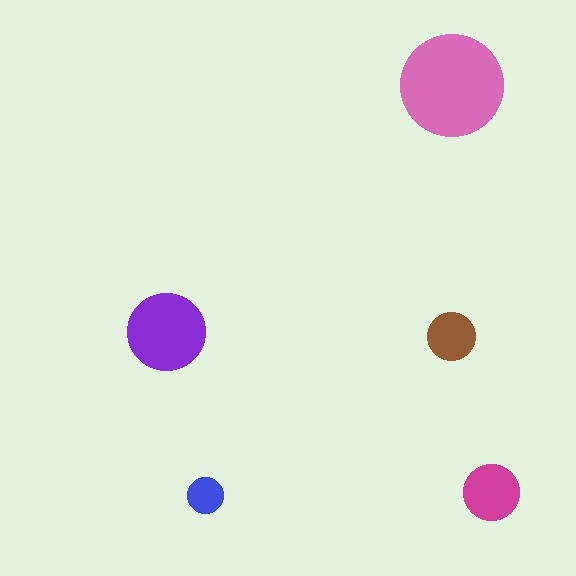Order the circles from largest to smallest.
the pink one, the purple one, the magenta one, the brown one, the blue one.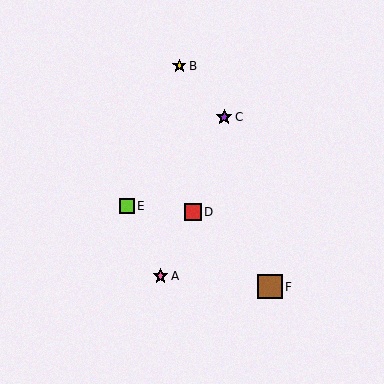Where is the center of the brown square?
The center of the brown square is at (270, 287).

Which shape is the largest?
The brown square (labeled F) is the largest.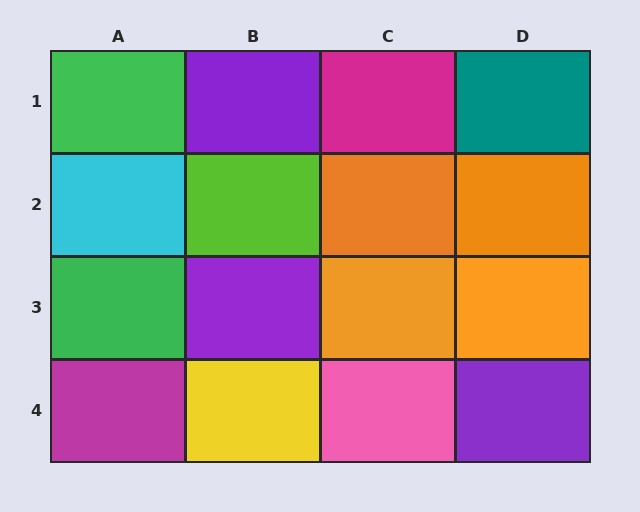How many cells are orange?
4 cells are orange.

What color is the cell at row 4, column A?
Magenta.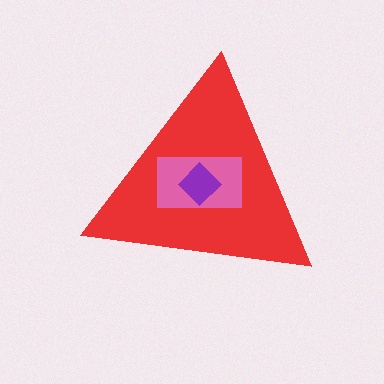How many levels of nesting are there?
3.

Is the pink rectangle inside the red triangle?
Yes.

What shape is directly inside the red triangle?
The pink rectangle.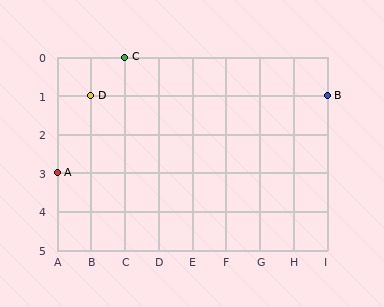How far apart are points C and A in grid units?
Points C and A are 2 columns and 3 rows apart (about 3.6 grid units diagonally).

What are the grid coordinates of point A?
Point A is at grid coordinates (A, 3).